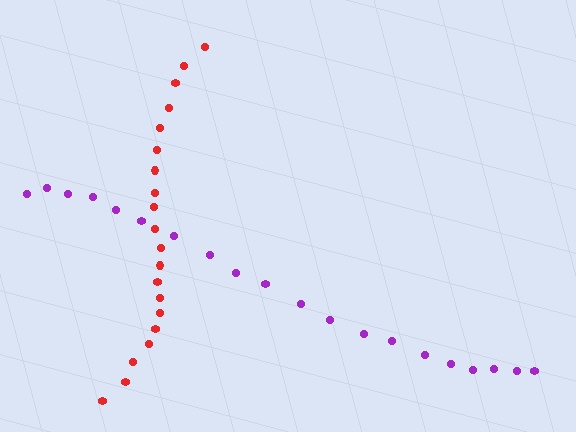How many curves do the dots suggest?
There are 2 distinct paths.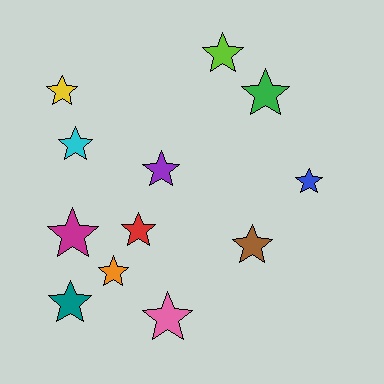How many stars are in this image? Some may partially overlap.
There are 12 stars.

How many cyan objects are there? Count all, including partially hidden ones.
There is 1 cyan object.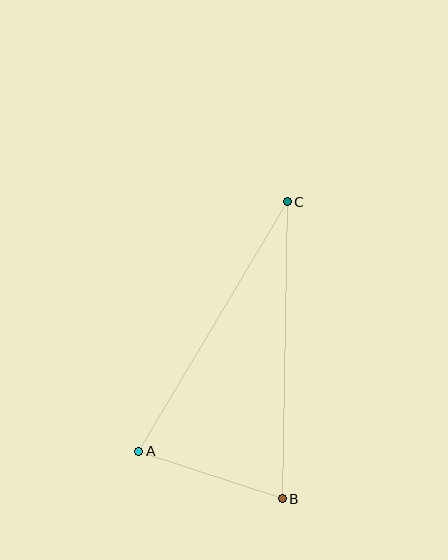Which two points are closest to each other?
Points A and B are closest to each other.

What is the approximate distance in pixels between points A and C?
The distance between A and C is approximately 290 pixels.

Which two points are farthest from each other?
Points B and C are farthest from each other.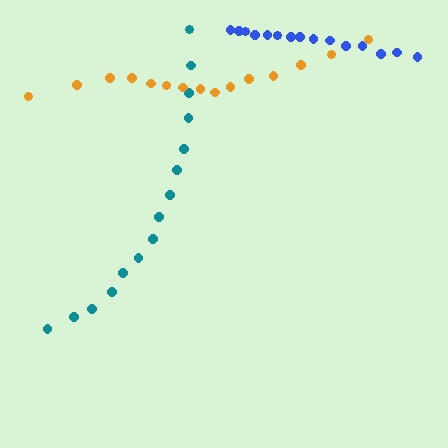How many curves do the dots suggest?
There are 3 distinct paths.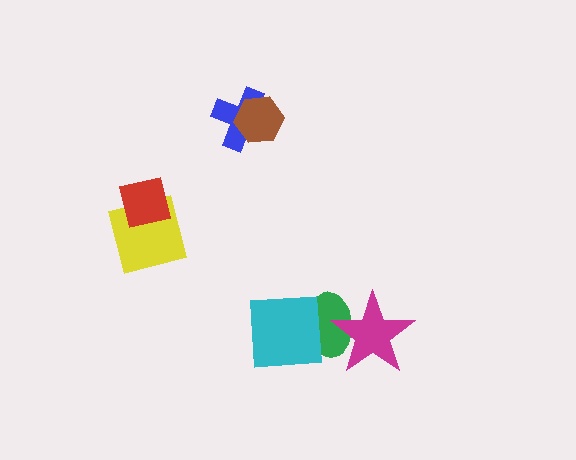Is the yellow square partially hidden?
Yes, it is partially covered by another shape.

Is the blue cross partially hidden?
Yes, it is partially covered by another shape.